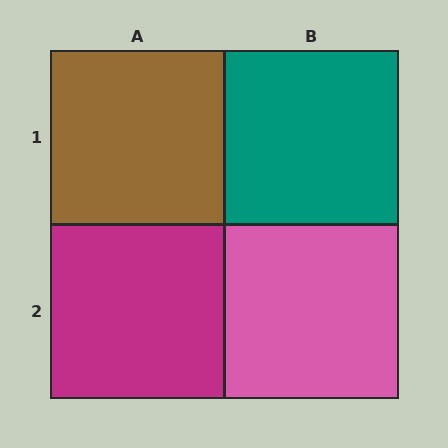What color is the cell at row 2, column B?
Pink.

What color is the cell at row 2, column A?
Magenta.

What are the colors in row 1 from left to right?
Brown, teal.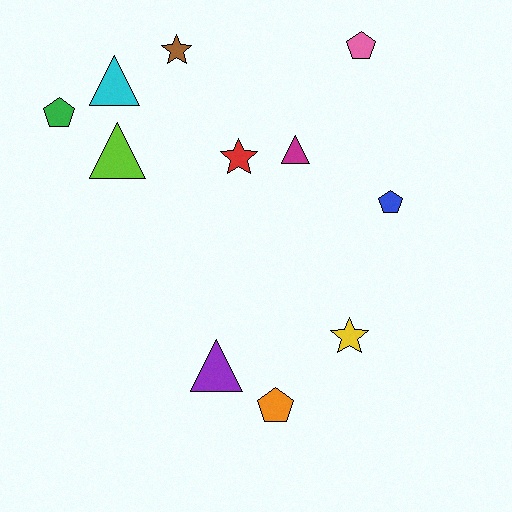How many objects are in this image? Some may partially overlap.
There are 11 objects.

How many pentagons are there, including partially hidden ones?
There are 4 pentagons.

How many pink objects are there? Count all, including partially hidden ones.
There is 1 pink object.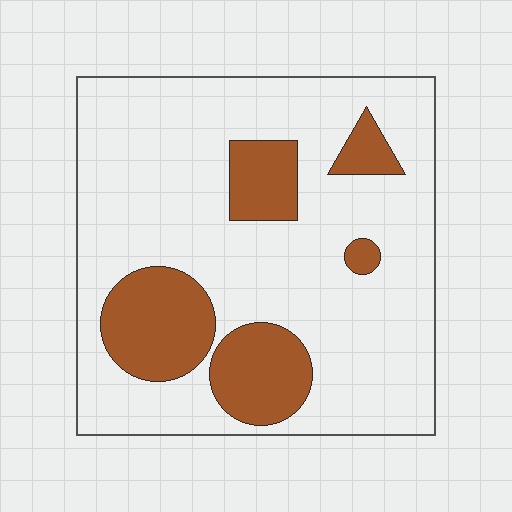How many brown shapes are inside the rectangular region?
5.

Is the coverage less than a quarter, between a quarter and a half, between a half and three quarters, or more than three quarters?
Less than a quarter.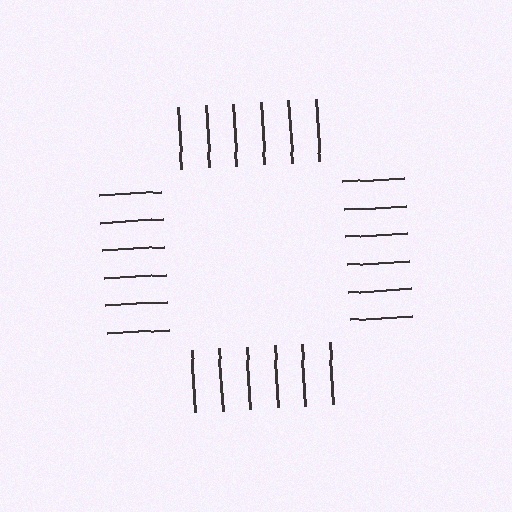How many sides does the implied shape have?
4 sides — the line-ends trace a square.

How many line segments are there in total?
24 — 6 along each of the 4 edges.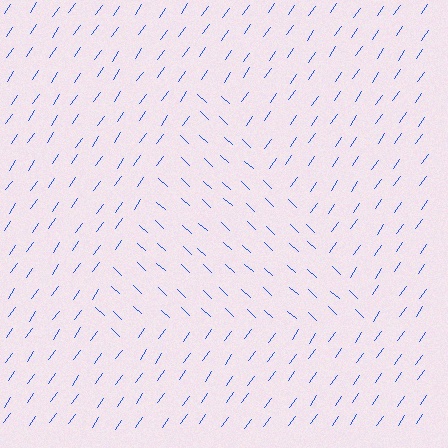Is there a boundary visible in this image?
Yes, there is a texture boundary formed by a change in line orientation.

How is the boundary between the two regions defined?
The boundary is defined purely by a change in line orientation (approximately 82 degrees difference). All lines are the same color and thickness.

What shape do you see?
I see a triangle.